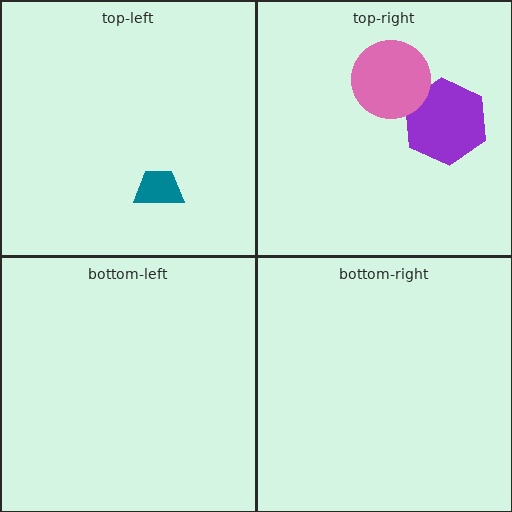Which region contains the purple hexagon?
The top-right region.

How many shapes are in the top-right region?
2.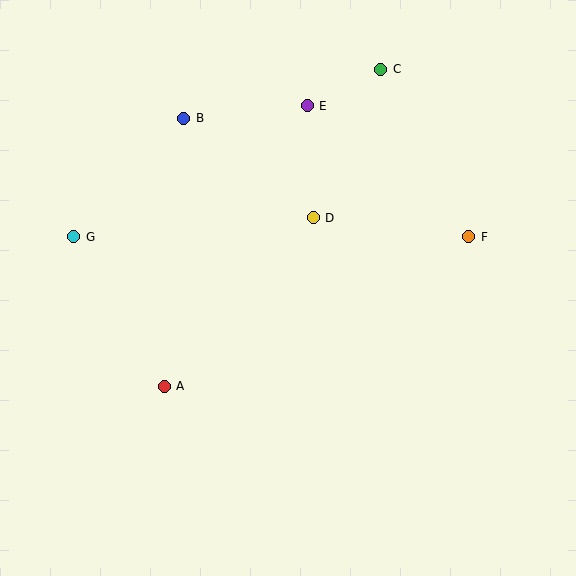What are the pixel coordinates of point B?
Point B is at (184, 118).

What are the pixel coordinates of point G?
Point G is at (74, 237).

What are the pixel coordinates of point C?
Point C is at (381, 69).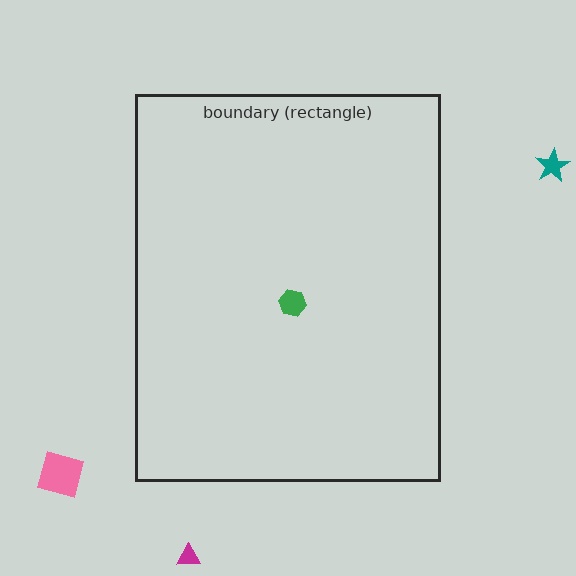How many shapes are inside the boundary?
1 inside, 3 outside.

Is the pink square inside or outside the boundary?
Outside.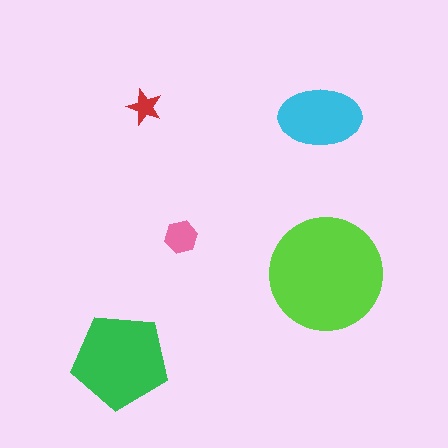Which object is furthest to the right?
The lime circle is rightmost.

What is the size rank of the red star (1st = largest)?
5th.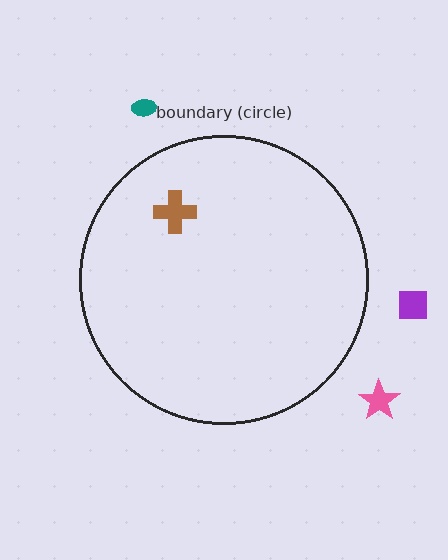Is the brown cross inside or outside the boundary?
Inside.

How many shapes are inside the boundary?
1 inside, 3 outside.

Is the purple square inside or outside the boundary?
Outside.